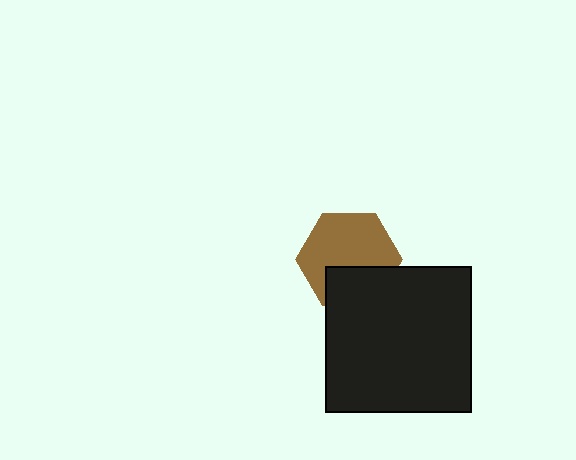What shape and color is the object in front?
The object in front is a black square.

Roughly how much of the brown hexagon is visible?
Most of it is visible (roughly 67%).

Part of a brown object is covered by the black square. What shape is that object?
It is a hexagon.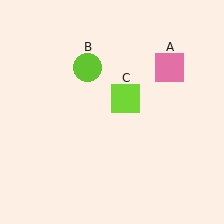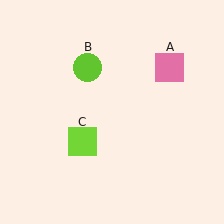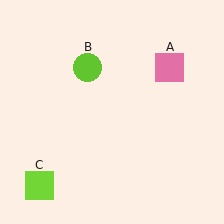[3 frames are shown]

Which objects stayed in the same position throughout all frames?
Pink square (object A) and lime circle (object B) remained stationary.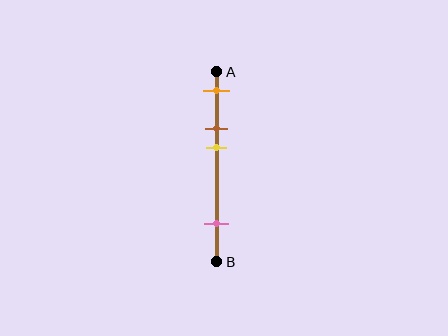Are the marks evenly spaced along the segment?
No, the marks are not evenly spaced.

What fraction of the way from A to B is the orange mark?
The orange mark is approximately 10% (0.1) of the way from A to B.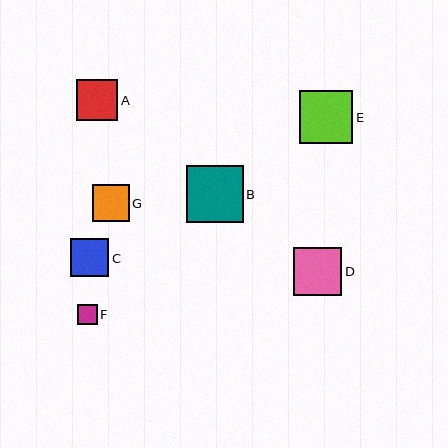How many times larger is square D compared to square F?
Square D is approximately 2.4 times the size of square F.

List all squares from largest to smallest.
From largest to smallest: B, E, D, A, C, G, F.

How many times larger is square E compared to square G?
Square E is approximately 1.4 times the size of square G.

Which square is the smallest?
Square F is the smallest with a size of approximately 20 pixels.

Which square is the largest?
Square B is the largest with a size of approximately 57 pixels.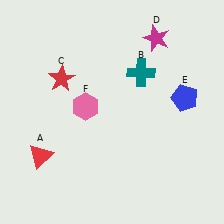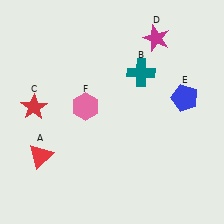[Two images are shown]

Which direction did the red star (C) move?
The red star (C) moved down.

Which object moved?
The red star (C) moved down.